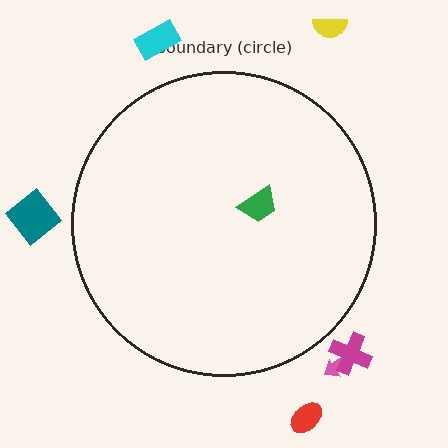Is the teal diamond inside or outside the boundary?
Outside.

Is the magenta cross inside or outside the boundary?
Outside.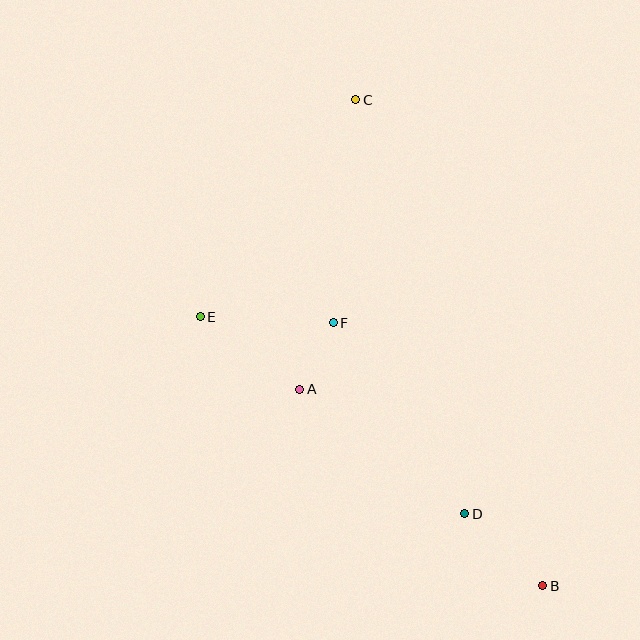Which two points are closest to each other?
Points A and F are closest to each other.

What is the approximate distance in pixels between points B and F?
The distance between B and F is approximately 336 pixels.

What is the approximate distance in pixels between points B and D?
The distance between B and D is approximately 106 pixels.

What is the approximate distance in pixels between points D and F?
The distance between D and F is approximately 232 pixels.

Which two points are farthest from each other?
Points B and C are farthest from each other.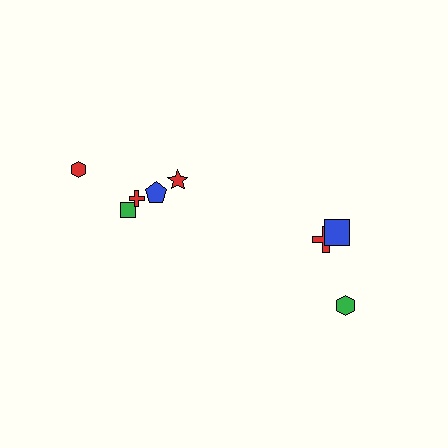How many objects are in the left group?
There are 5 objects.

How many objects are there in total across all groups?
There are 8 objects.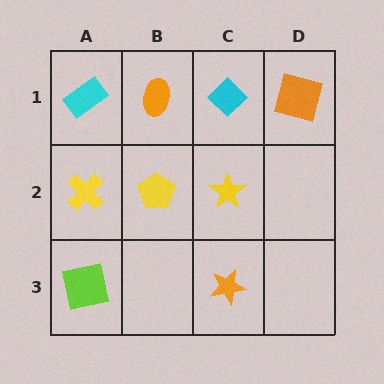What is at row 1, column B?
An orange ellipse.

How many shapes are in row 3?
2 shapes.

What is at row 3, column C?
An orange star.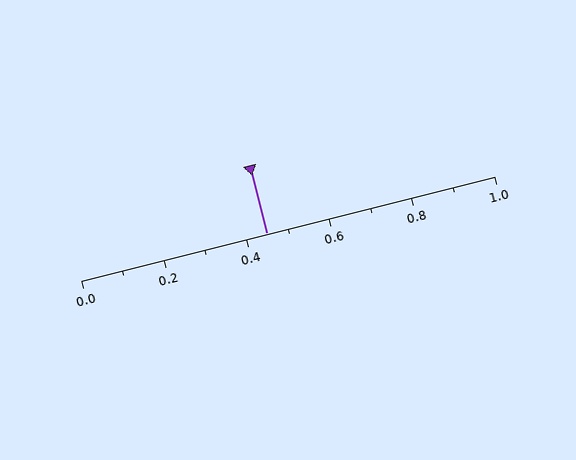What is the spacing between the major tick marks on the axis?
The major ticks are spaced 0.2 apart.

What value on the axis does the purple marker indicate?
The marker indicates approximately 0.45.